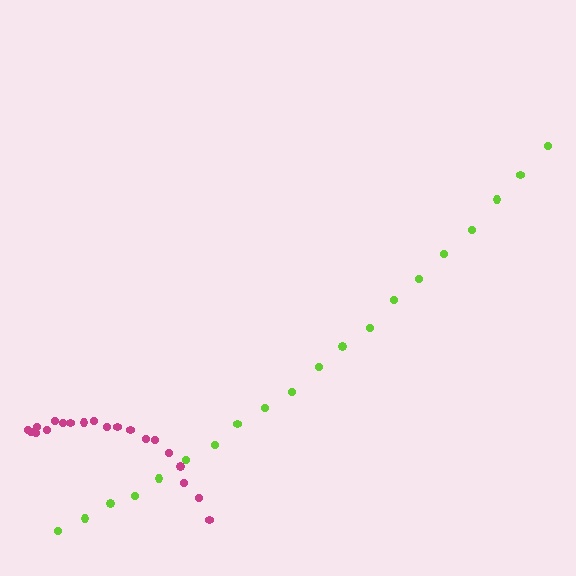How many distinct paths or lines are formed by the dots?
There are 2 distinct paths.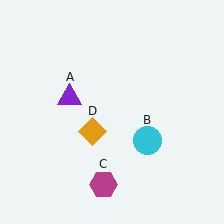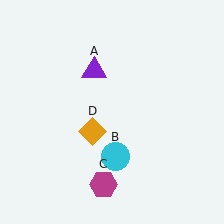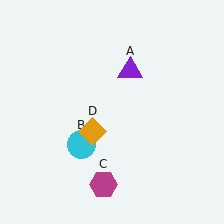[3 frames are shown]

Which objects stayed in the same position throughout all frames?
Magenta hexagon (object C) and orange diamond (object D) remained stationary.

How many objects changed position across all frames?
2 objects changed position: purple triangle (object A), cyan circle (object B).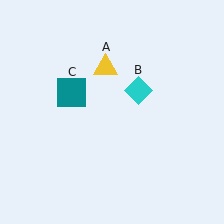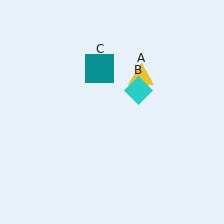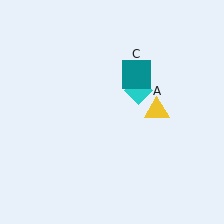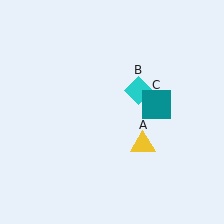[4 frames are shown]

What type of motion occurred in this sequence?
The yellow triangle (object A), teal square (object C) rotated clockwise around the center of the scene.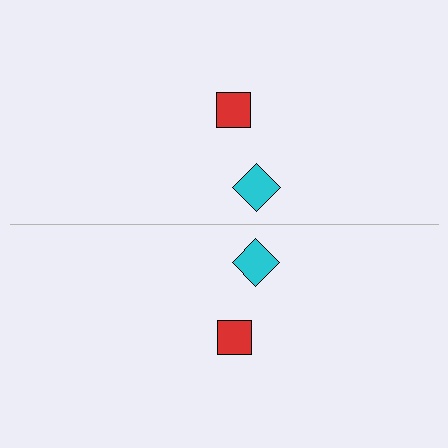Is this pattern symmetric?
Yes, this pattern has bilateral (reflection) symmetry.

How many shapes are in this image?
There are 4 shapes in this image.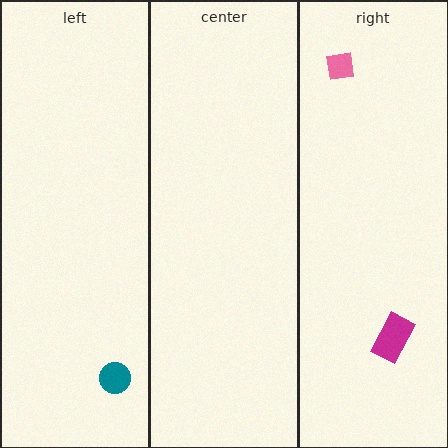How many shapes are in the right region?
2.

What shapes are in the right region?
The pink square, the magenta rectangle.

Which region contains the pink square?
The right region.